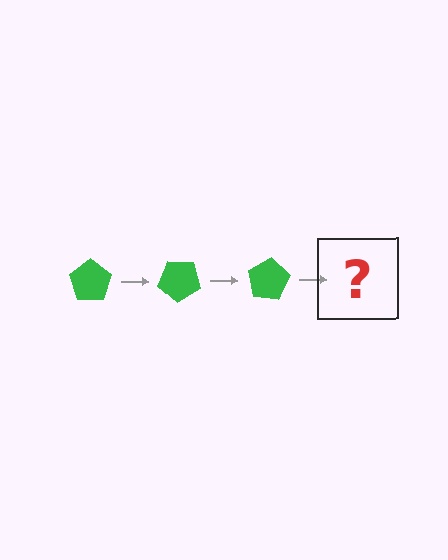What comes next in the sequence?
The next element should be a green pentagon rotated 120 degrees.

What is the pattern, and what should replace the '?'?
The pattern is that the pentagon rotates 40 degrees each step. The '?' should be a green pentagon rotated 120 degrees.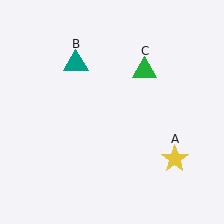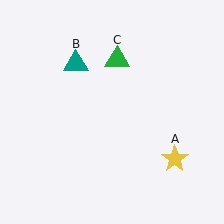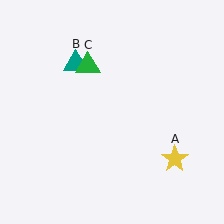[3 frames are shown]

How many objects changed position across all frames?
1 object changed position: green triangle (object C).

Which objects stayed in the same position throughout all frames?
Yellow star (object A) and teal triangle (object B) remained stationary.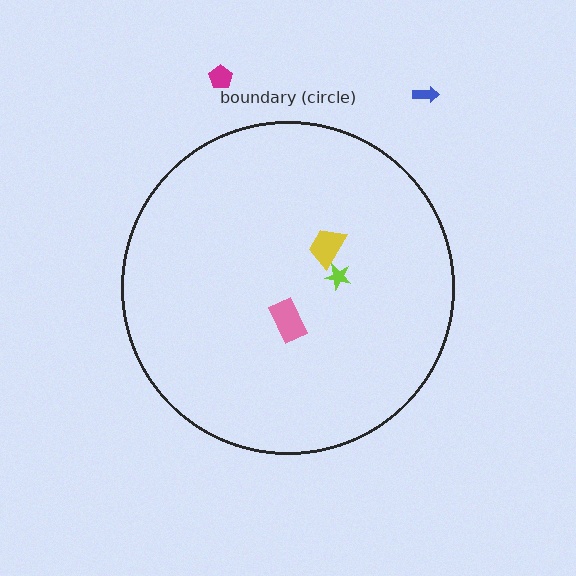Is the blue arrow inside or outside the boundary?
Outside.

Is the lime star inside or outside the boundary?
Inside.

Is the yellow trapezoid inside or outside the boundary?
Inside.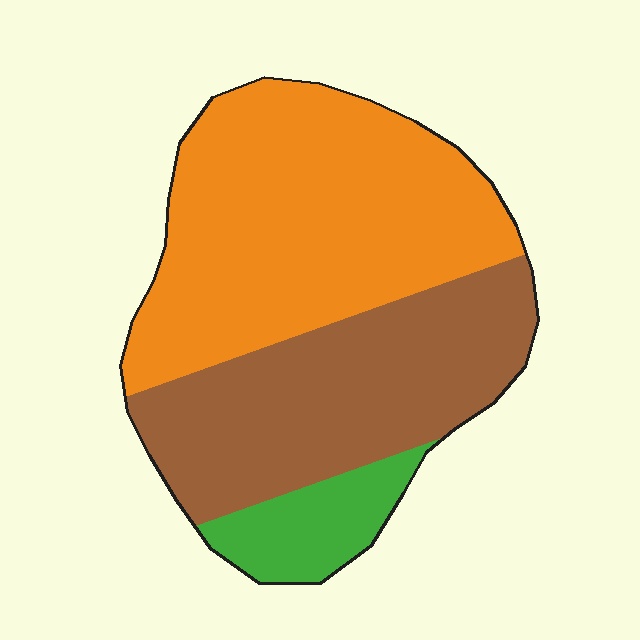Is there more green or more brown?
Brown.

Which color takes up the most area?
Orange, at roughly 50%.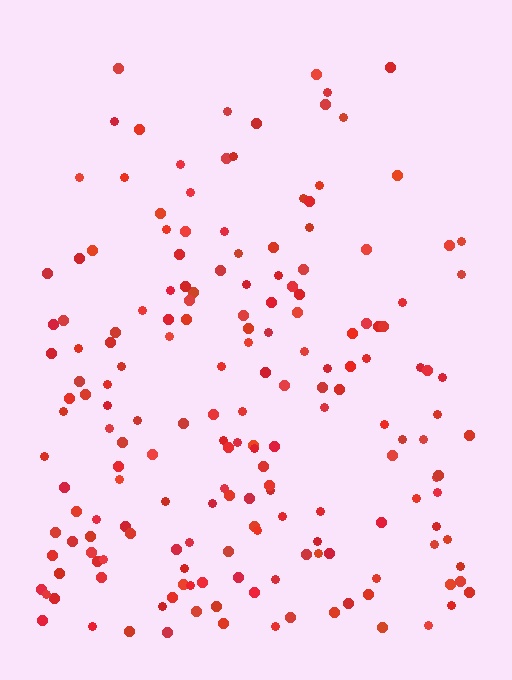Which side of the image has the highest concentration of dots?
The bottom.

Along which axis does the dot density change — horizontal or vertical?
Vertical.